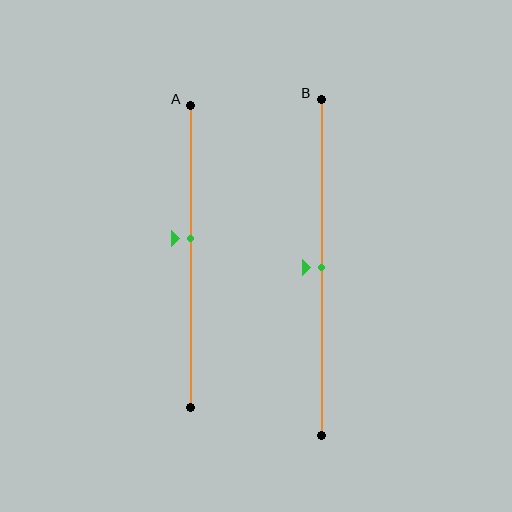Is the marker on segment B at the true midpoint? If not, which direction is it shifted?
Yes, the marker on segment B is at the true midpoint.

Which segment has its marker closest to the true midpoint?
Segment B has its marker closest to the true midpoint.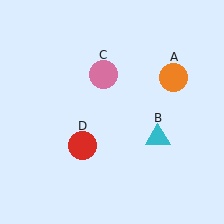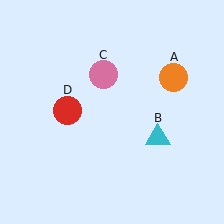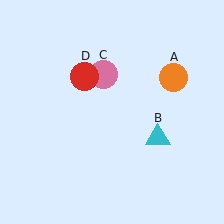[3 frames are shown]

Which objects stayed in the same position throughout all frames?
Orange circle (object A) and cyan triangle (object B) and pink circle (object C) remained stationary.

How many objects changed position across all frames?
1 object changed position: red circle (object D).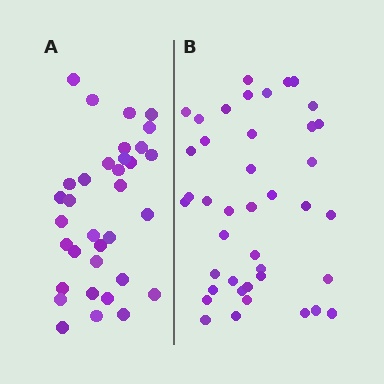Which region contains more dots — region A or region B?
Region B (the right region) has more dots.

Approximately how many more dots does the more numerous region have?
Region B has roughly 8 or so more dots than region A.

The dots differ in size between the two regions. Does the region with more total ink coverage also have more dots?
No. Region A has more total ink coverage because its dots are larger, but region B actually contains more individual dots. Total area can be misleading — the number of items is what matters here.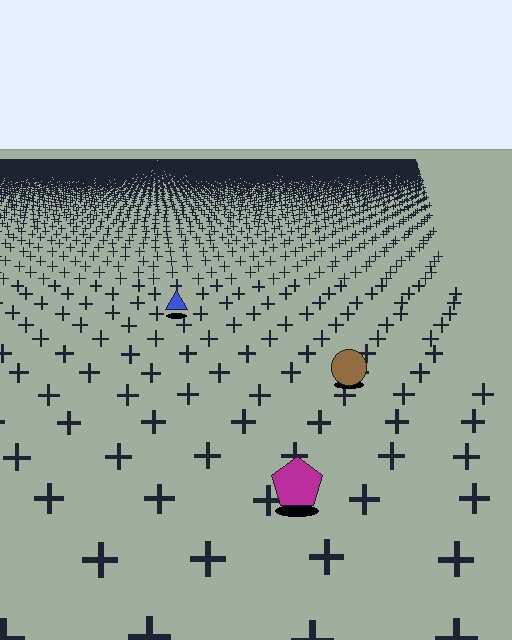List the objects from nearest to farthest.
From nearest to farthest: the magenta pentagon, the brown circle, the blue triangle.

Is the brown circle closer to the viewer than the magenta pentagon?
No. The magenta pentagon is closer — you can tell from the texture gradient: the ground texture is coarser near it.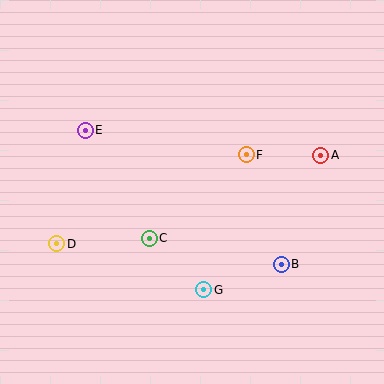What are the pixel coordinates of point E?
Point E is at (85, 130).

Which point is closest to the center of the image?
Point C at (149, 238) is closest to the center.